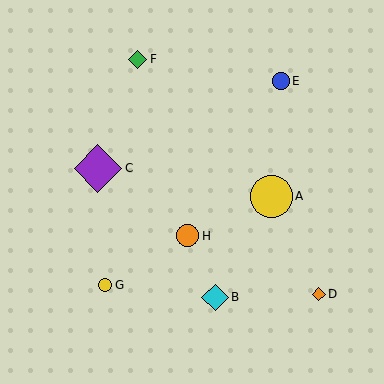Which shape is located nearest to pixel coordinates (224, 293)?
The cyan diamond (labeled B) at (215, 297) is nearest to that location.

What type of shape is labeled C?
Shape C is a purple diamond.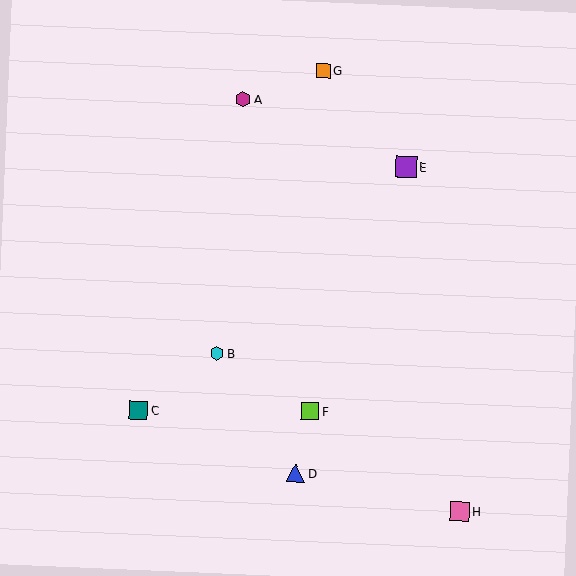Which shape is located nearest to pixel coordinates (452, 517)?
The pink square (labeled H) at (460, 511) is nearest to that location.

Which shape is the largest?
The purple square (labeled E) is the largest.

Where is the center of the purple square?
The center of the purple square is at (406, 167).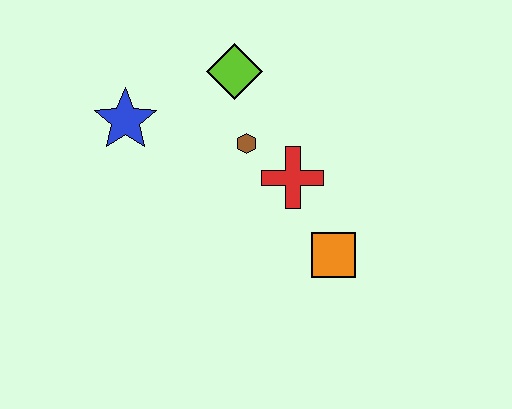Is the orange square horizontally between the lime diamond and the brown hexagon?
No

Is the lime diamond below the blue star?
No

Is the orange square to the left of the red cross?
No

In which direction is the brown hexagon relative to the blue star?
The brown hexagon is to the right of the blue star.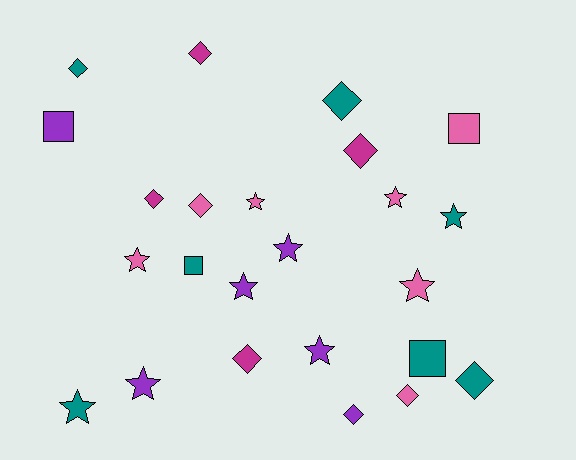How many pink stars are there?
There are 4 pink stars.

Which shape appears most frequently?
Diamond, with 10 objects.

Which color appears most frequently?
Teal, with 7 objects.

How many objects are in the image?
There are 24 objects.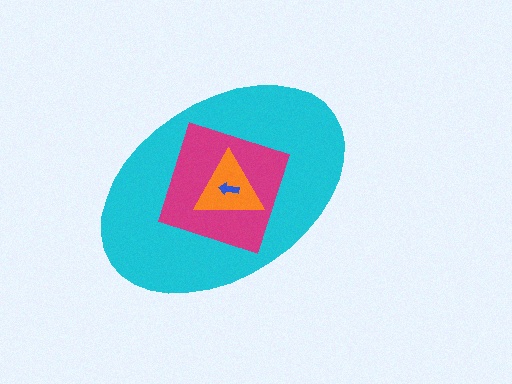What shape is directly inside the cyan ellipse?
The magenta diamond.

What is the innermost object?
The blue arrow.